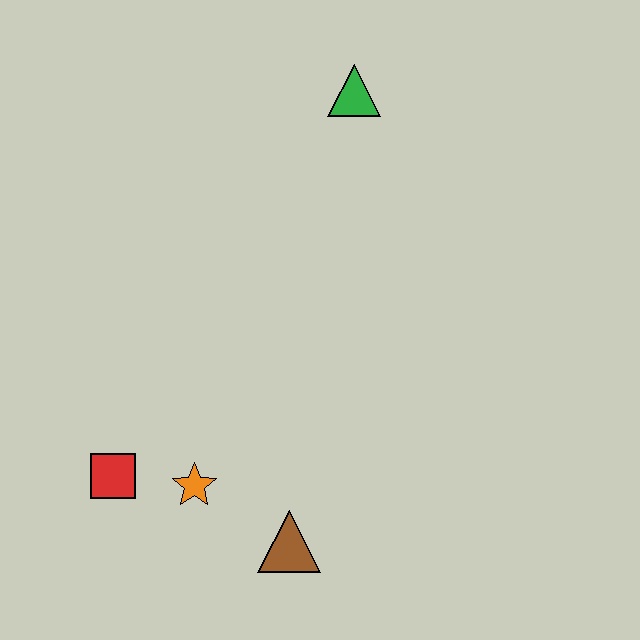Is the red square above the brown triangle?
Yes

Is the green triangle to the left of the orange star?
No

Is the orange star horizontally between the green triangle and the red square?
Yes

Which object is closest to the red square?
The orange star is closest to the red square.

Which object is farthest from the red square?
The green triangle is farthest from the red square.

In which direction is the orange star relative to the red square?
The orange star is to the right of the red square.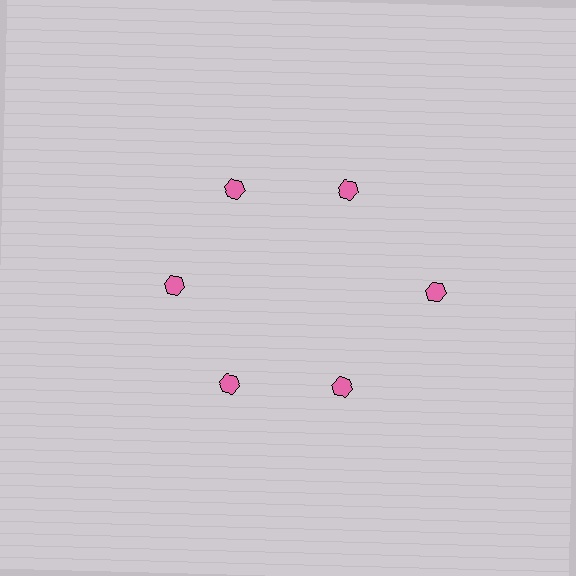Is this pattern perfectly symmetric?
No. The 6 pink hexagons are arranged in a ring, but one element near the 3 o'clock position is pushed outward from the center, breaking the 6-fold rotational symmetry.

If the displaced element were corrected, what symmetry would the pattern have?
It would have 6-fold rotational symmetry — the pattern would map onto itself every 60 degrees.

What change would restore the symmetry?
The symmetry would be restored by moving it inward, back onto the ring so that all 6 hexagons sit at equal angles and equal distance from the center.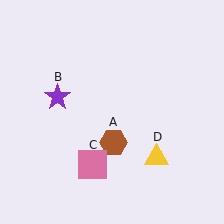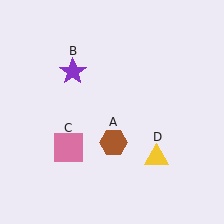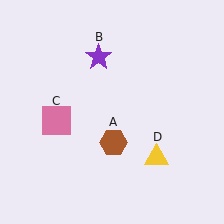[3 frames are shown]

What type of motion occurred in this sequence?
The purple star (object B), pink square (object C) rotated clockwise around the center of the scene.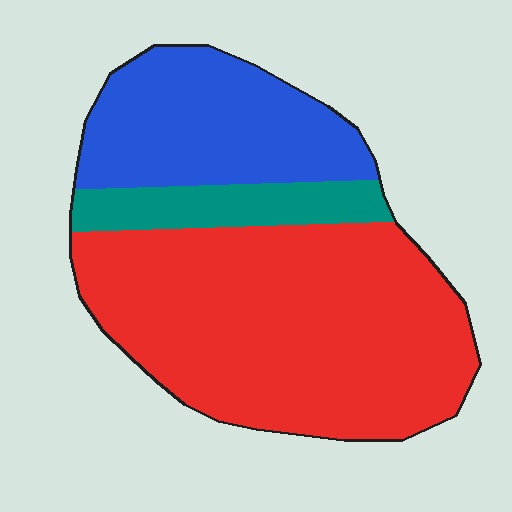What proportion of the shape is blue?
Blue covers 28% of the shape.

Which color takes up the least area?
Teal, at roughly 10%.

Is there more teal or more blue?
Blue.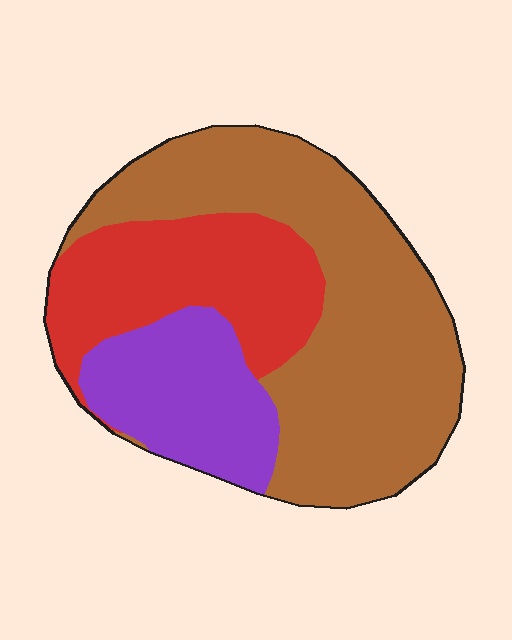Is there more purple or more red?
Red.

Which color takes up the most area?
Brown, at roughly 55%.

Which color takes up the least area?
Purple, at roughly 20%.